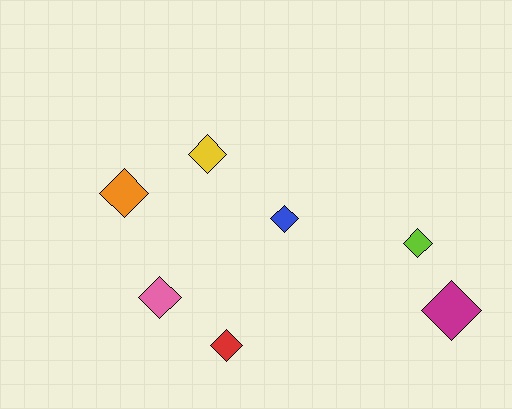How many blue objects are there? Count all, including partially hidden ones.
There is 1 blue object.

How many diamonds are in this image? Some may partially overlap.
There are 7 diamonds.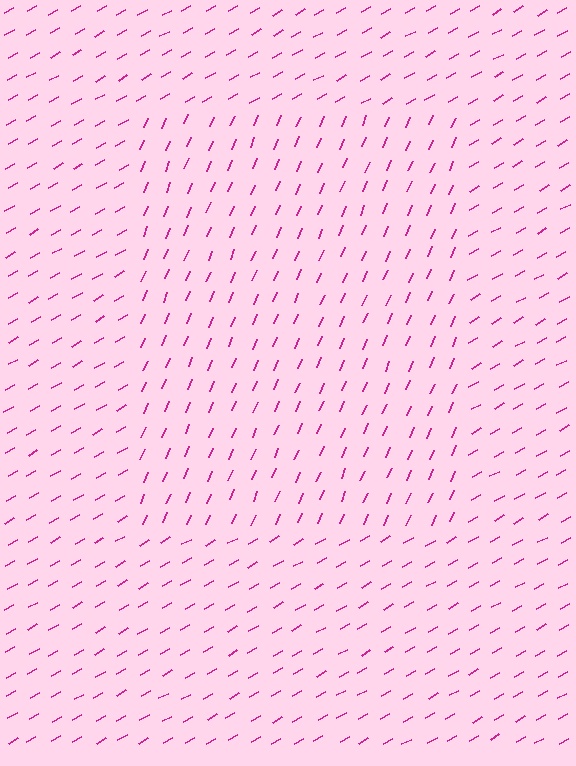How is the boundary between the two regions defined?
The boundary is defined purely by a change in line orientation (approximately 37 degrees difference). All lines are the same color and thickness.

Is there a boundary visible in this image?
Yes, there is a texture boundary formed by a change in line orientation.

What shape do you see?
I see a rectangle.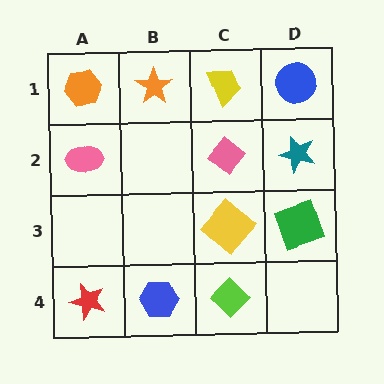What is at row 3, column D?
A green square.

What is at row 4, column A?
A red star.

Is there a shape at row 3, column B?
No, that cell is empty.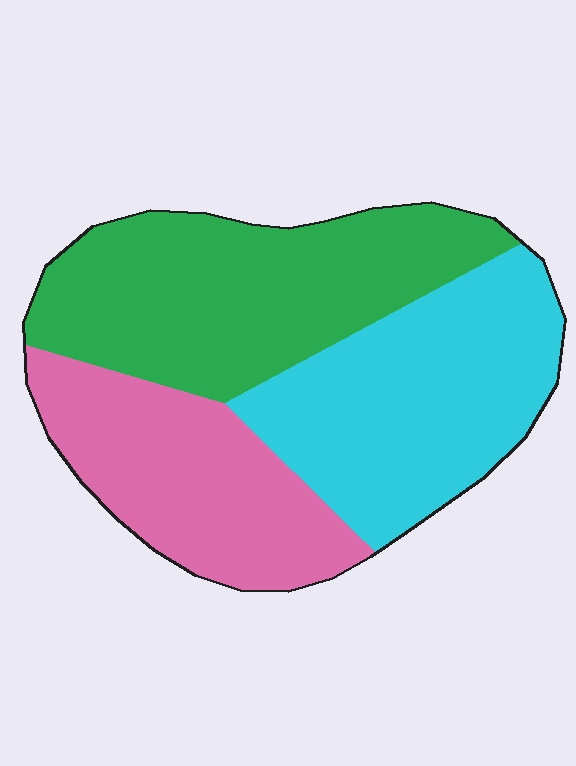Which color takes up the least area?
Pink, at roughly 25%.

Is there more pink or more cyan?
Cyan.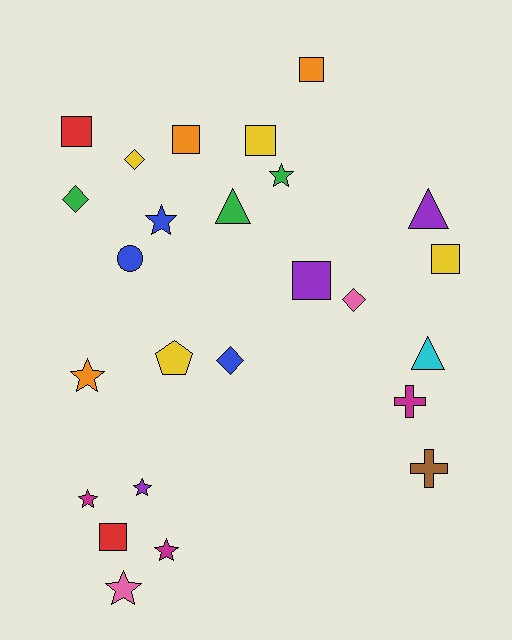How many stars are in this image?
There are 7 stars.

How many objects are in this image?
There are 25 objects.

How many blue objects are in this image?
There are 3 blue objects.